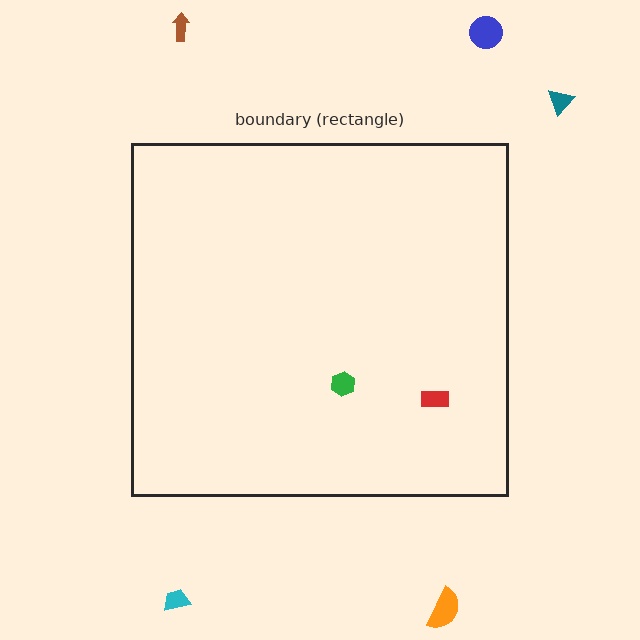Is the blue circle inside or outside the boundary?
Outside.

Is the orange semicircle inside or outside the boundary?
Outside.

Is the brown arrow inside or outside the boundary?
Outside.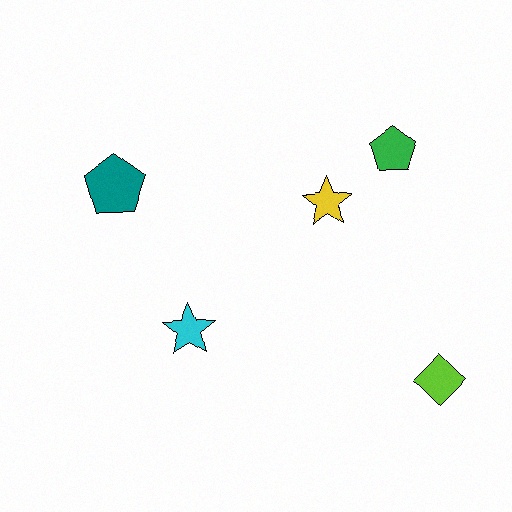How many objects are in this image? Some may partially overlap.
There are 5 objects.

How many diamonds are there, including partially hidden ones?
There is 1 diamond.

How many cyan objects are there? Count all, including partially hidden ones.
There is 1 cyan object.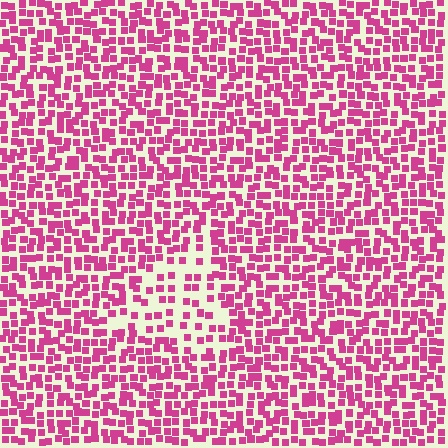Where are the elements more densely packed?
The elements are more densely packed outside the triangle boundary.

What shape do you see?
I see a triangle.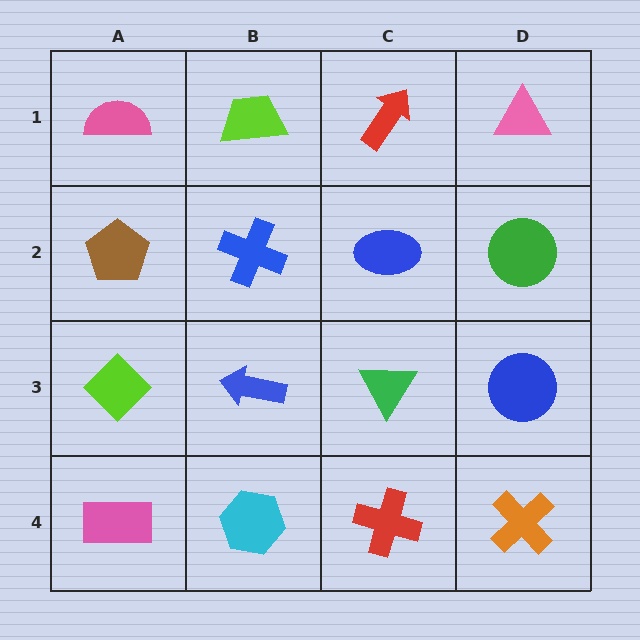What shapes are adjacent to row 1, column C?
A blue ellipse (row 2, column C), a lime trapezoid (row 1, column B), a pink triangle (row 1, column D).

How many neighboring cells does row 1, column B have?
3.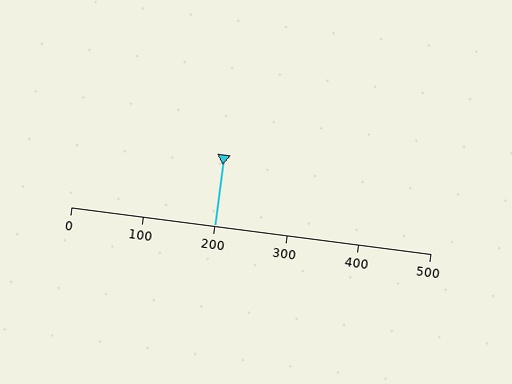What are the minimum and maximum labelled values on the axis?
The axis runs from 0 to 500.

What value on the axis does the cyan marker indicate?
The marker indicates approximately 200.